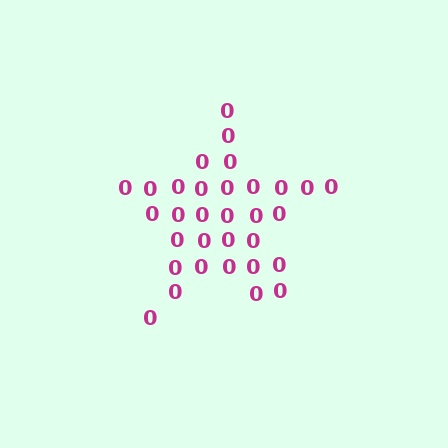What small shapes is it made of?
It is made of small digit 0's.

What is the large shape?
The large shape is a star.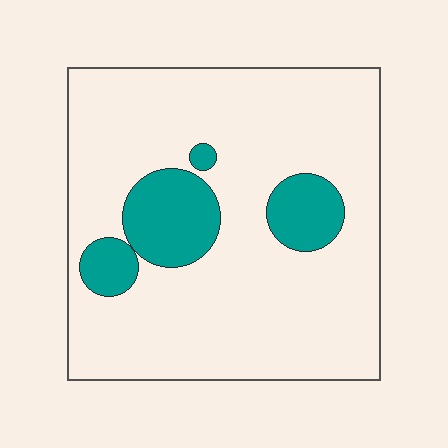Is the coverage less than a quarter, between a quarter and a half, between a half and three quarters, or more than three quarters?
Less than a quarter.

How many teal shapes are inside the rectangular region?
4.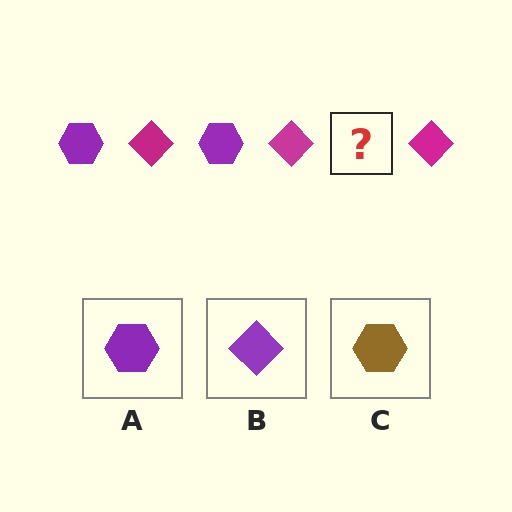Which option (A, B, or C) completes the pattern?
A.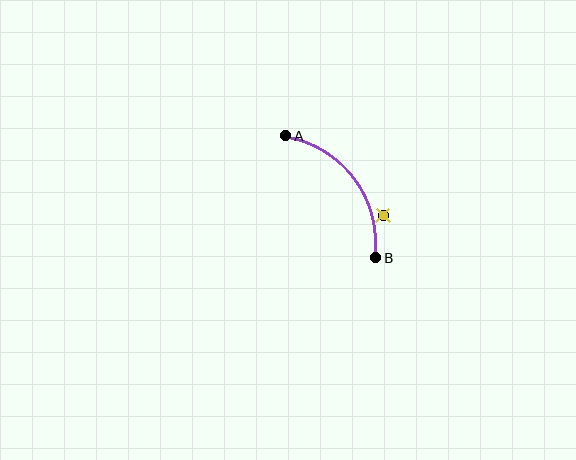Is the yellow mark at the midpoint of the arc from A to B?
No — the yellow mark does not lie on the arc at all. It sits slightly outside the curve.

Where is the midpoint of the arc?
The arc midpoint is the point on the curve farthest from the straight line joining A and B. It sits above and to the right of that line.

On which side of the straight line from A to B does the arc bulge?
The arc bulges above and to the right of the straight line connecting A and B.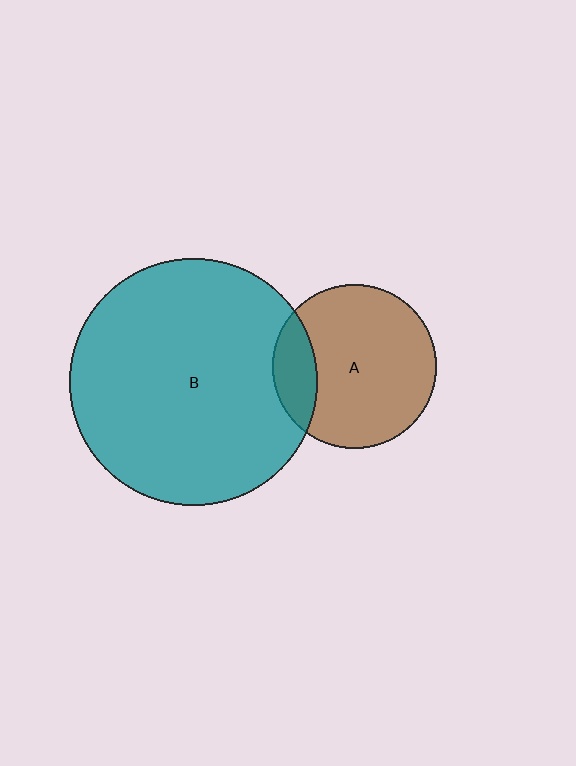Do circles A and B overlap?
Yes.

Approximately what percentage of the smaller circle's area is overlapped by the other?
Approximately 20%.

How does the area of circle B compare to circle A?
Approximately 2.3 times.